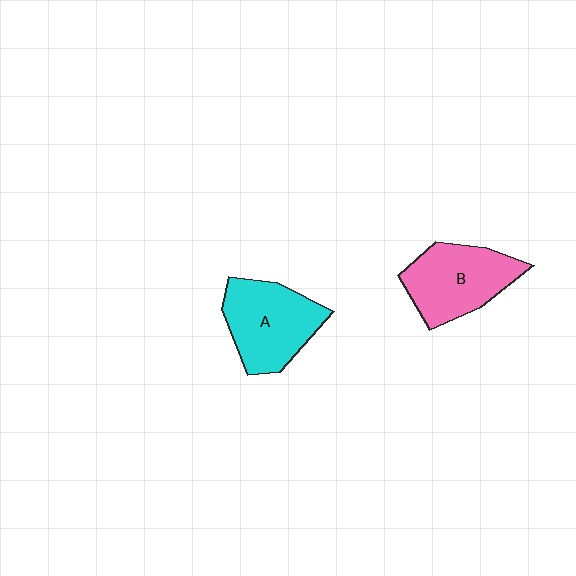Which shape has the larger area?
Shape A (cyan).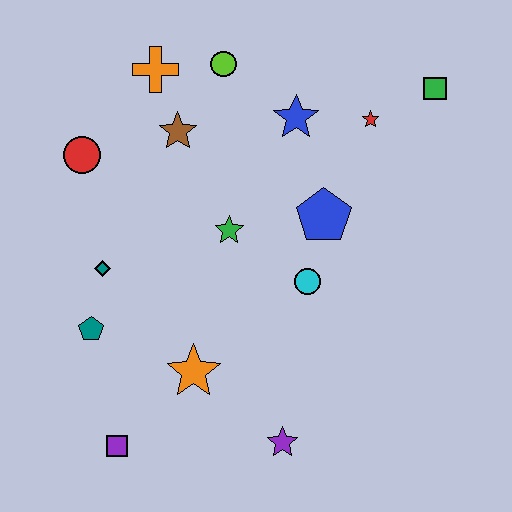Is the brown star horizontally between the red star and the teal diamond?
Yes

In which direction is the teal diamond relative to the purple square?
The teal diamond is above the purple square.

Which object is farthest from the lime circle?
The purple square is farthest from the lime circle.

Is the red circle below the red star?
Yes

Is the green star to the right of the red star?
No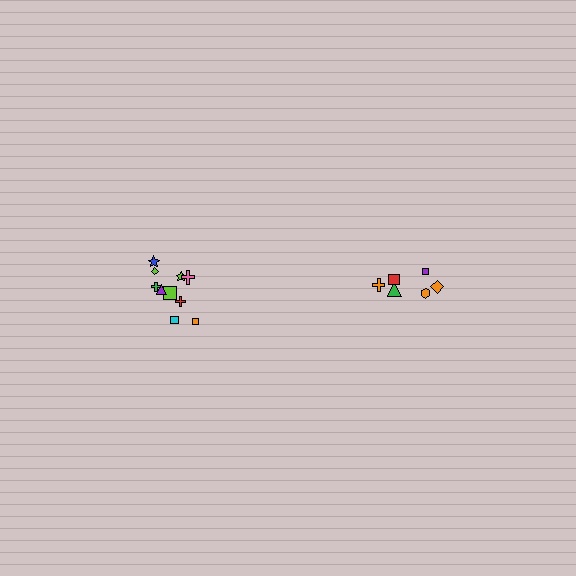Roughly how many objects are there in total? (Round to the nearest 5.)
Roughly 15 objects in total.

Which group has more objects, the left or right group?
The left group.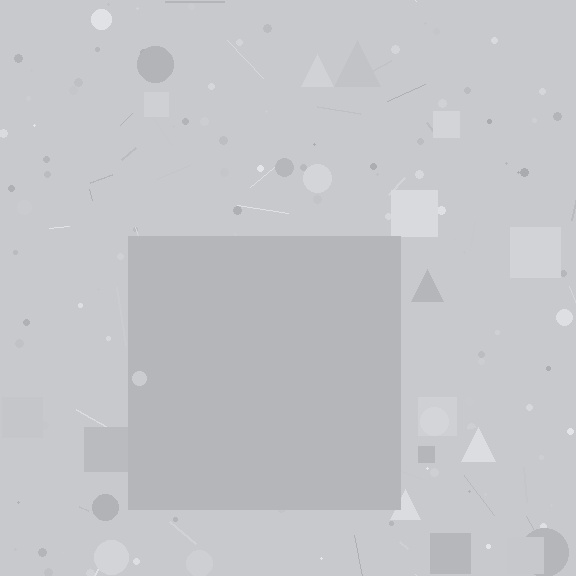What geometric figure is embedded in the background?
A square is embedded in the background.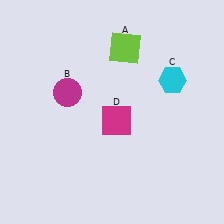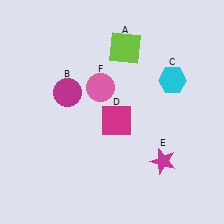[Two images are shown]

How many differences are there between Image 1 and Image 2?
There are 2 differences between the two images.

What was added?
A magenta star (E), a pink circle (F) were added in Image 2.